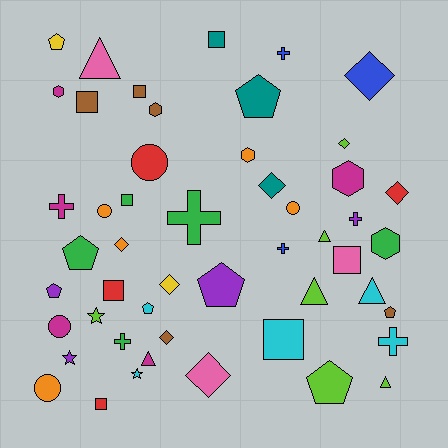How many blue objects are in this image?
There are 3 blue objects.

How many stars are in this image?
There are 3 stars.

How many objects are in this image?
There are 50 objects.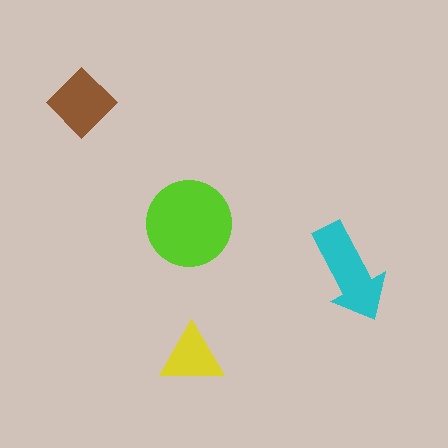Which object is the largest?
The lime circle.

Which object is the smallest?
The yellow triangle.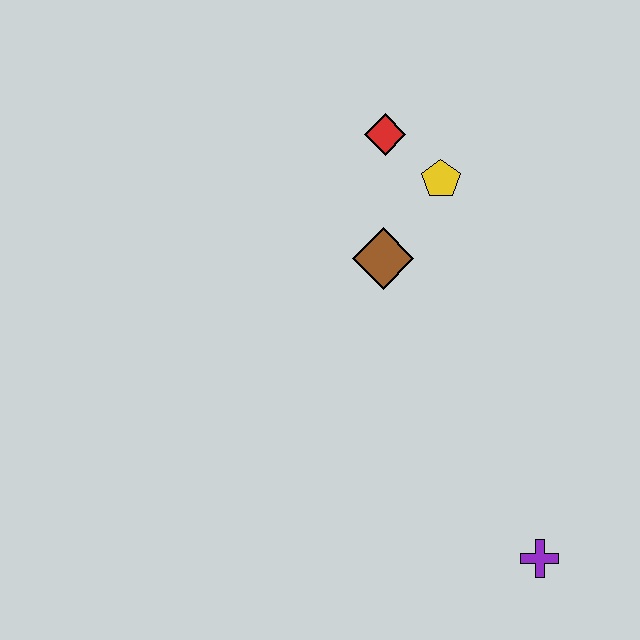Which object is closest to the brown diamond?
The yellow pentagon is closest to the brown diamond.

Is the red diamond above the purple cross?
Yes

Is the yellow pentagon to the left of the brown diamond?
No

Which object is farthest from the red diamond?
The purple cross is farthest from the red diamond.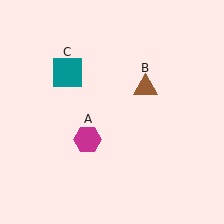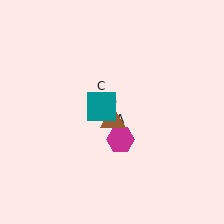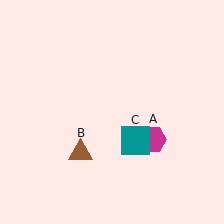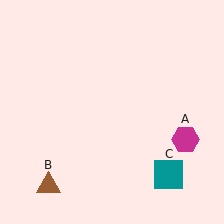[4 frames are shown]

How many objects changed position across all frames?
3 objects changed position: magenta hexagon (object A), brown triangle (object B), teal square (object C).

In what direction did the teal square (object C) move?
The teal square (object C) moved down and to the right.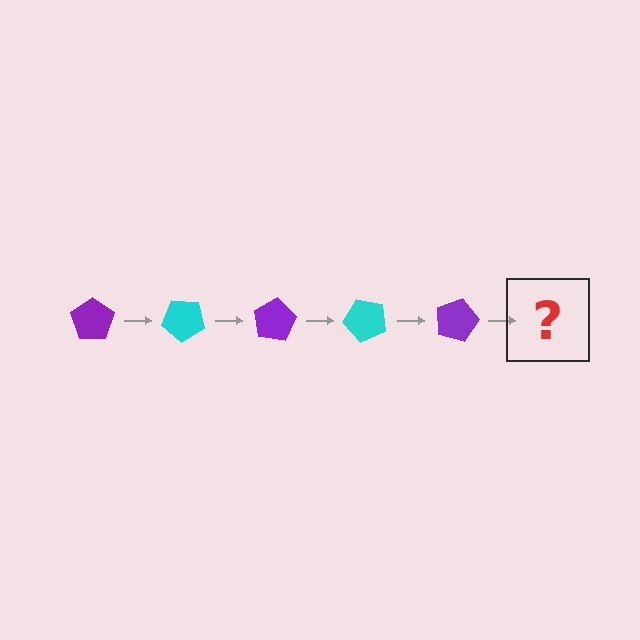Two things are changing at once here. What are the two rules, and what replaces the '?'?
The two rules are that it rotates 40 degrees each step and the color cycles through purple and cyan. The '?' should be a cyan pentagon, rotated 200 degrees from the start.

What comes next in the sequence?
The next element should be a cyan pentagon, rotated 200 degrees from the start.